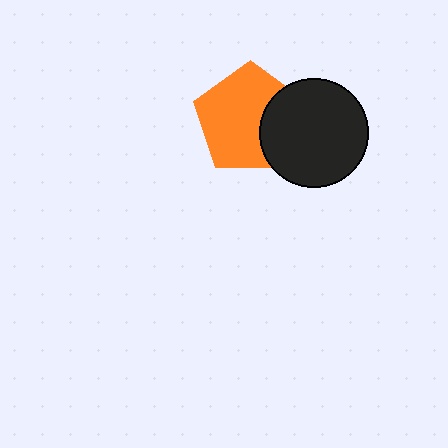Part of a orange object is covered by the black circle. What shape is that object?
It is a pentagon.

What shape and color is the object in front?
The object in front is a black circle.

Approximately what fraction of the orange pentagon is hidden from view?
Roughly 30% of the orange pentagon is hidden behind the black circle.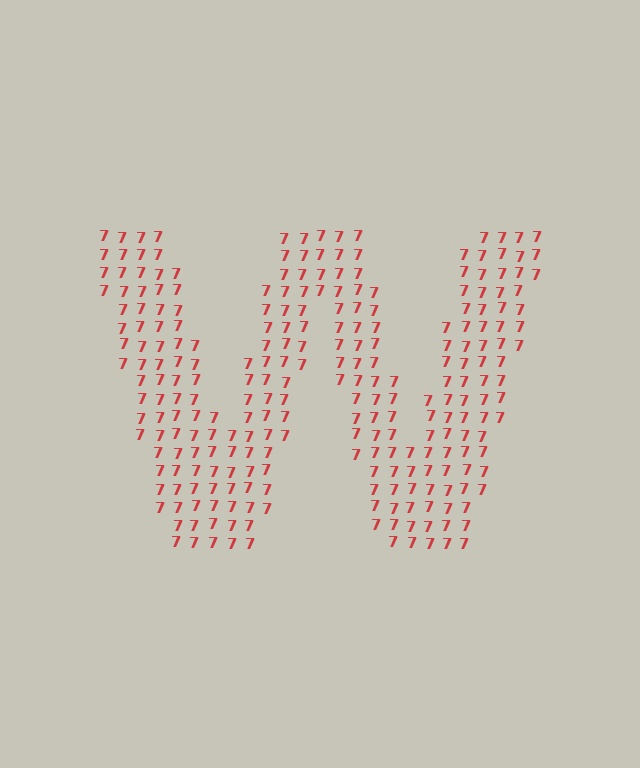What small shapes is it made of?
It is made of small digit 7's.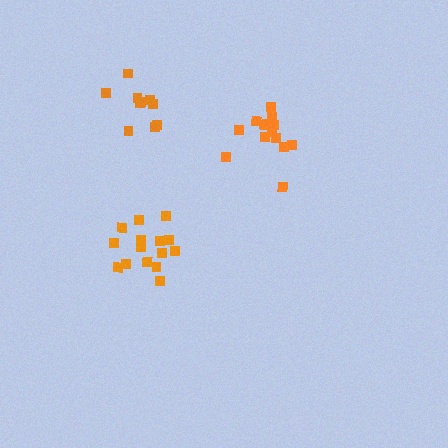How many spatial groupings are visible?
There are 3 spatial groupings.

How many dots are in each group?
Group 1: 15 dots, Group 2: 14 dots, Group 3: 10 dots (39 total).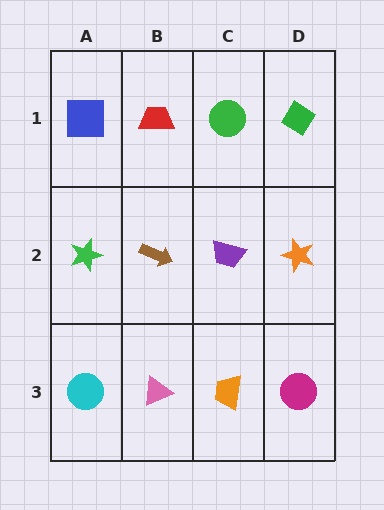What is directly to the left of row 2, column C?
A brown arrow.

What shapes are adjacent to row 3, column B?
A brown arrow (row 2, column B), a cyan circle (row 3, column A), an orange trapezoid (row 3, column C).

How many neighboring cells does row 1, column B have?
3.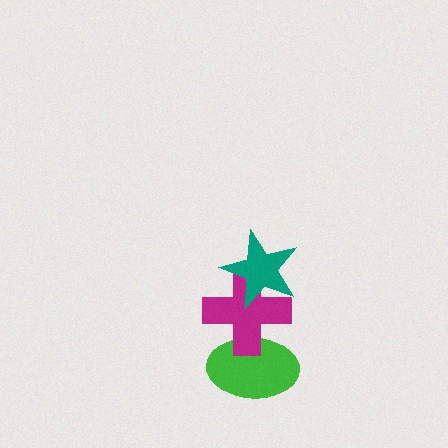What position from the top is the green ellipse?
The green ellipse is 3rd from the top.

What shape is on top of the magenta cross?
The teal star is on top of the magenta cross.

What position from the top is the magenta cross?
The magenta cross is 2nd from the top.